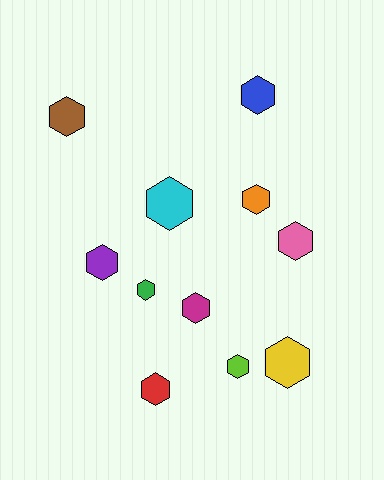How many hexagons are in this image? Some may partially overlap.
There are 11 hexagons.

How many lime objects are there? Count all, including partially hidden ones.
There is 1 lime object.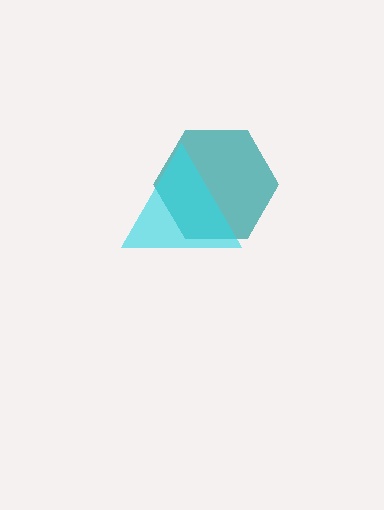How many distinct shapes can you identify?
There are 2 distinct shapes: a teal hexagon, a cyan triangle.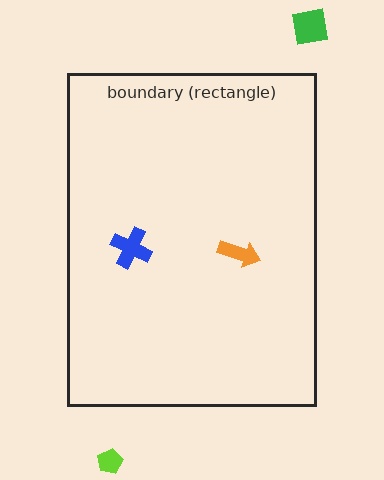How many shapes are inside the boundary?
2 inside, 2 outside.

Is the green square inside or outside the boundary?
Outside.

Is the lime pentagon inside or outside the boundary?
Outside.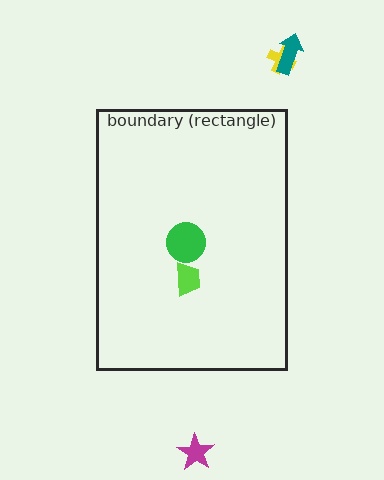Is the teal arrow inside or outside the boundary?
Outside.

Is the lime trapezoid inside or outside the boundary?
Inside.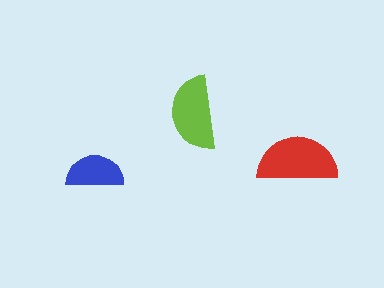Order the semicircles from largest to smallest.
the red one, the lime one, the blue one.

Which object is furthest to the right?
The red semicircle is rightmost.